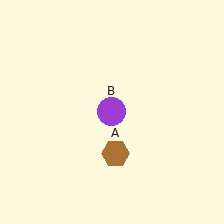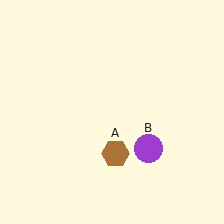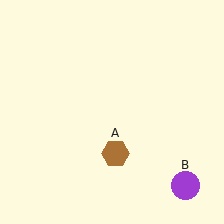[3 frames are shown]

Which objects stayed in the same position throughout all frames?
Brown hexagon (object A) remained stationary.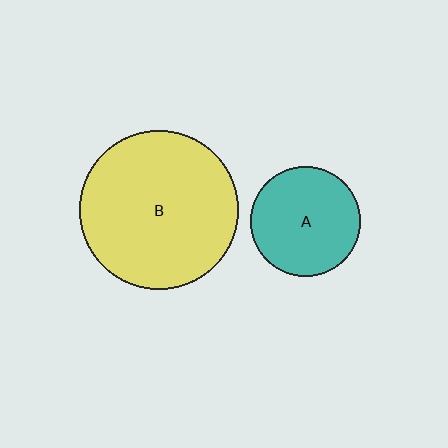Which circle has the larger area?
Circle B (yellow).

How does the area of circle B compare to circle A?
Approximately 2.1 times.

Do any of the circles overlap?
No, none of the circles overlap.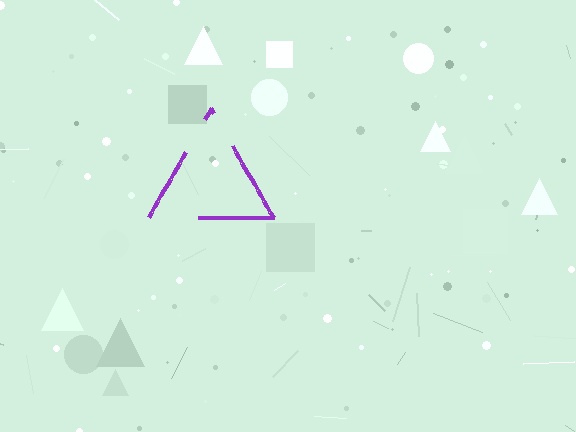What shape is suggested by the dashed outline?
The dashed outline suggests a triangle.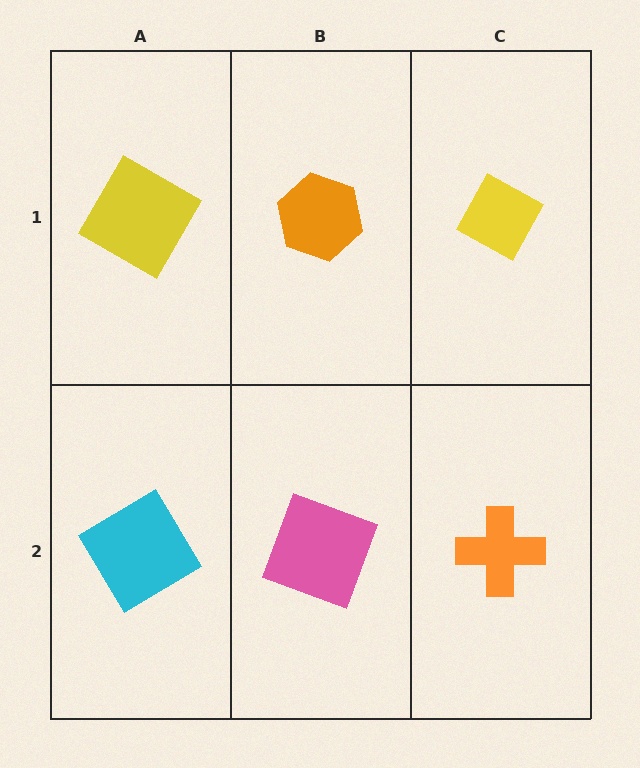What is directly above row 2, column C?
A yellow diamond.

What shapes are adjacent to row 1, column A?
A cyan diamond (row 2, column A), an orange hexagon (row 1, column B).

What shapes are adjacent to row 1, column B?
A pink square (row 2, column B), a yellow square (row 1, column A), a yellow diamond (row 1, column C).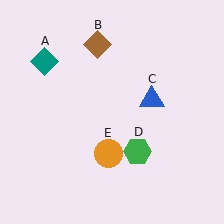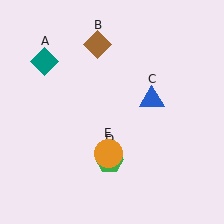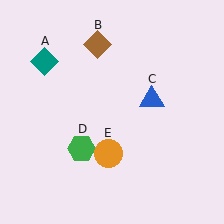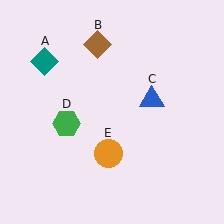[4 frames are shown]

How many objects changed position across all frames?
1 object changed position: green hexagon (object D).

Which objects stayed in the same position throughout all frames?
Teal diamond (object A) and brown diamond (object B) and blue triangle (object C) and orange circle (object E) remained stationary.